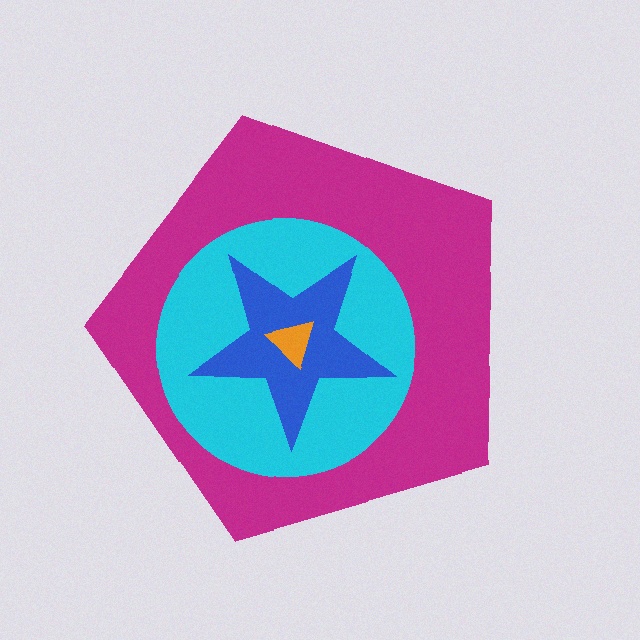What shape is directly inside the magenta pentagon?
The cyan circle.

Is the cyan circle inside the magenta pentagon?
Yes.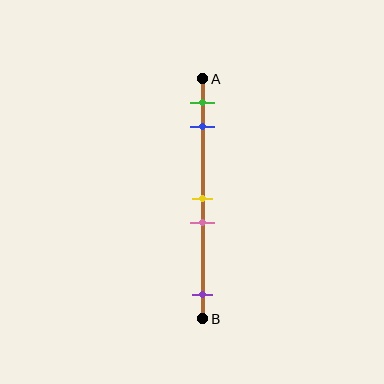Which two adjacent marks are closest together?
The yellow and pink marks are the closest adjacent pair.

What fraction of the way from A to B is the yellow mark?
The yellow mark is approximately 50% (0.5) of the way from A to B.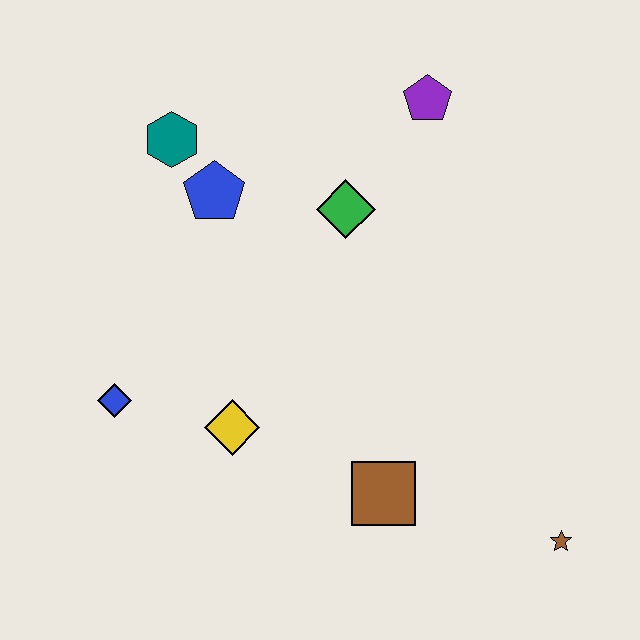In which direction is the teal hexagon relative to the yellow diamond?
The teal hexagon is above the yellow diamond.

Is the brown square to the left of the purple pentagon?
Yes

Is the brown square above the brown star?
Yes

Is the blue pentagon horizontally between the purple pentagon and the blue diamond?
Yes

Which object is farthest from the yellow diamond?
The purple pentagon is farthest from the yellow diamond.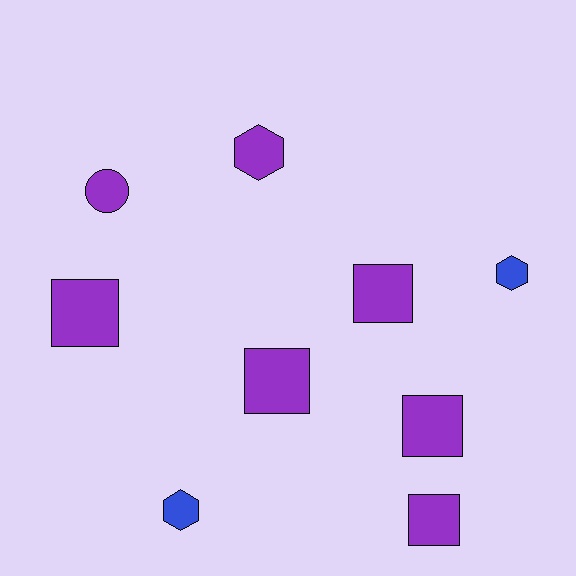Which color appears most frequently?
Purple, with 7 objects.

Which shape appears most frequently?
Square, with 5 objects.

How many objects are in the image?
There are 9 objects.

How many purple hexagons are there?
There is 1 purple hexagon.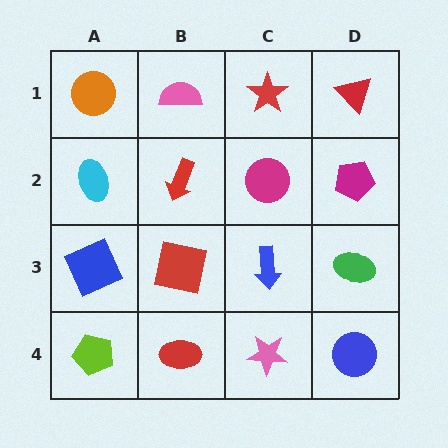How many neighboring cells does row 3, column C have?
4.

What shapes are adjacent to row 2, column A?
An orange circle (row 1, column A), a blue square (row 3, column A), a red arrow (row 2, column B).